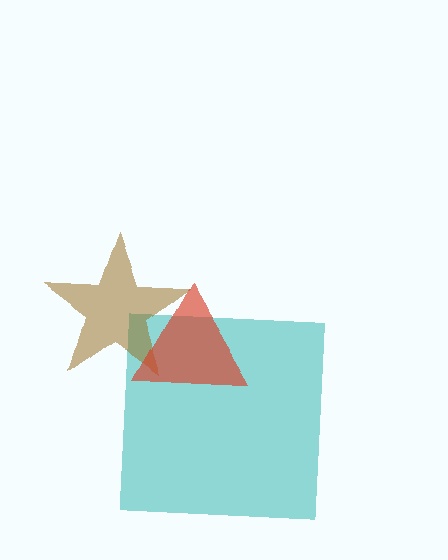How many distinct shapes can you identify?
There are 3 distinct shapes: a teal square, a brown star, a red triangle.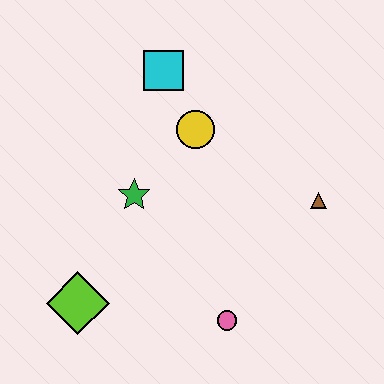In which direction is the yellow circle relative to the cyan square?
The yellow circle is below the cyan square.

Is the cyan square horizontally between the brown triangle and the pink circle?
No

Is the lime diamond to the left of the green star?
Yes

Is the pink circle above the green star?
No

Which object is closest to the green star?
The yellow circle is closest to the green star.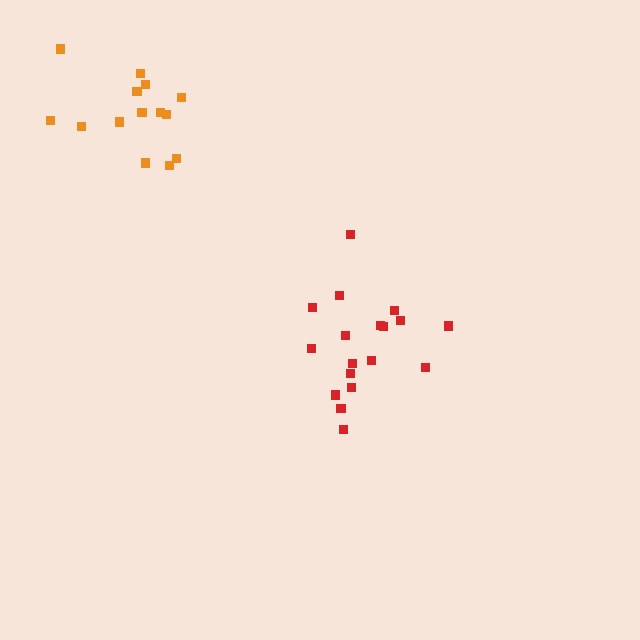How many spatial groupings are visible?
There are 2 spatial groupings.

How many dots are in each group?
Group 1: 18 dots, Group 2: 14 dots (32 total).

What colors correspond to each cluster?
The clusters are colored: red, orange.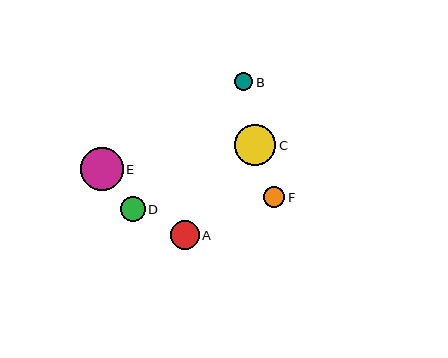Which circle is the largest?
Circle E is the largest with a size of approximately 43 pixels.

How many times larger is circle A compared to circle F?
Circle A is approximately 1.4 times the size of circle F.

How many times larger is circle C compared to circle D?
Circle C is approximately 1.7 times the size of circle D.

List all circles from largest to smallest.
From largest to smallest: E, C, A, D, F, B.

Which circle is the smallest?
Circle B is the smallest with a size of approximately 19 pixels.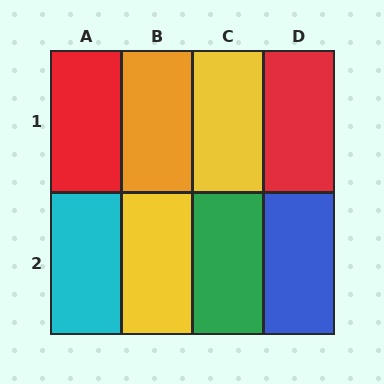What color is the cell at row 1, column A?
Red.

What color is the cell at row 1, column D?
Red.